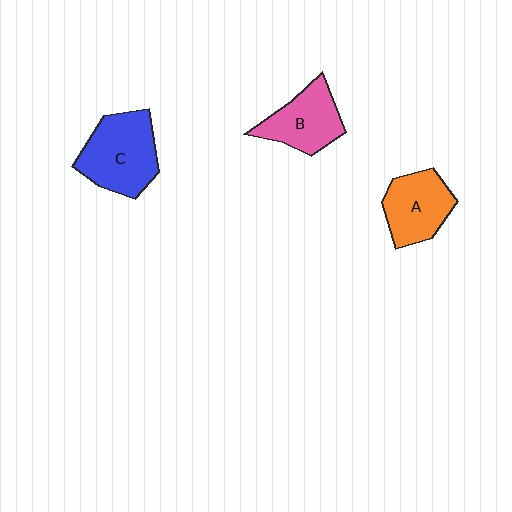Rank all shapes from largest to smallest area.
From largest to smallest: C (blue), A (orange), B (pink).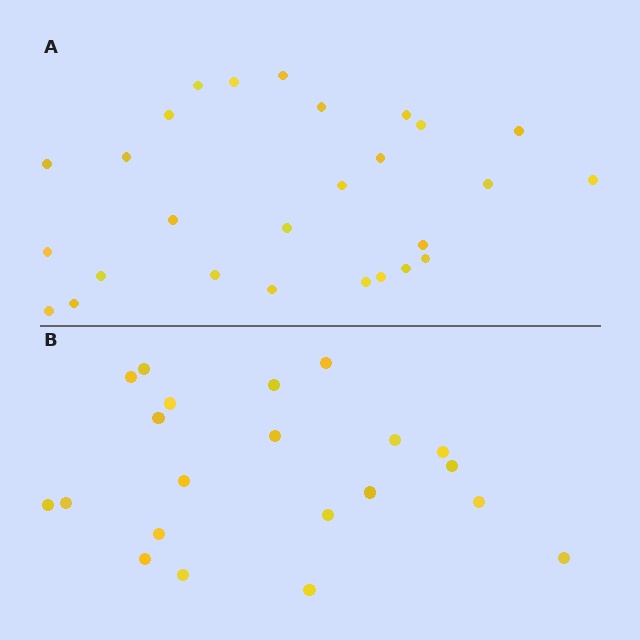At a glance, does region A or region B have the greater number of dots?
Region A (the top region) has more dots.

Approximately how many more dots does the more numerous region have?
Region A has about 6 more dots than region B.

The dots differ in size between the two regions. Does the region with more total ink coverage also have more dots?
No. Region B has more total ink coverage because its dots are larger, but region A actually contains more individual dots. Total area can be misleading — the number of items is what matters here.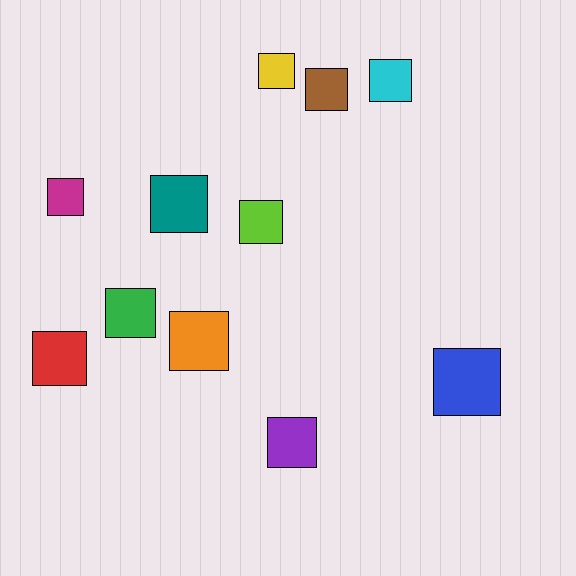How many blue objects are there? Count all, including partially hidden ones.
There is 1 blue object.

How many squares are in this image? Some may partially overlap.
There are 11 squares.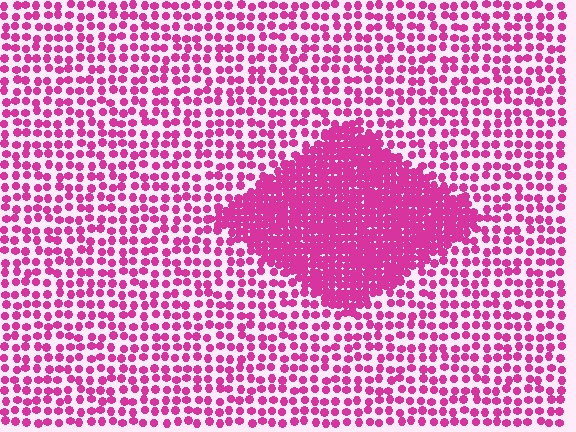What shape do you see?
I see a diamond.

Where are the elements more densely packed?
The elements are more densely packed inside the diamond boundary.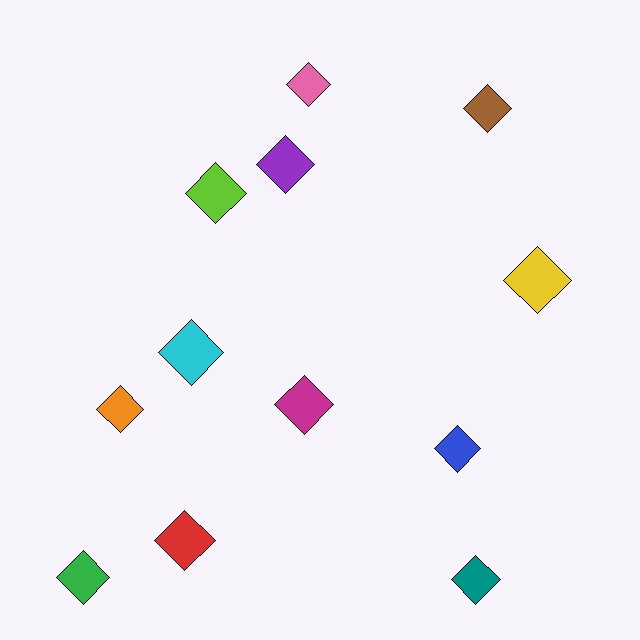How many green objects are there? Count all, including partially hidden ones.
There is 1 green object.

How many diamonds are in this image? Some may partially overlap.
There are 12 diamonds.